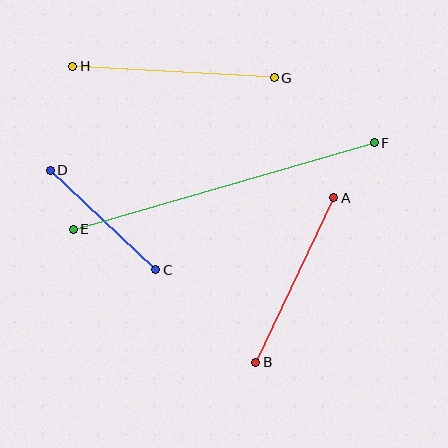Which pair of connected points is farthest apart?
Points E and F are farthest apart.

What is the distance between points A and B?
The distance is approximately 183 pixels.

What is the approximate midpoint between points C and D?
The midpoint is at approximately (103, 220) pixels.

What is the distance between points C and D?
The distance is approximately 145 pixels.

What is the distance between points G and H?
The distance is approximately 202 pixels.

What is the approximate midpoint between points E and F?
The midpoint is at approximately (224, 186) pixels.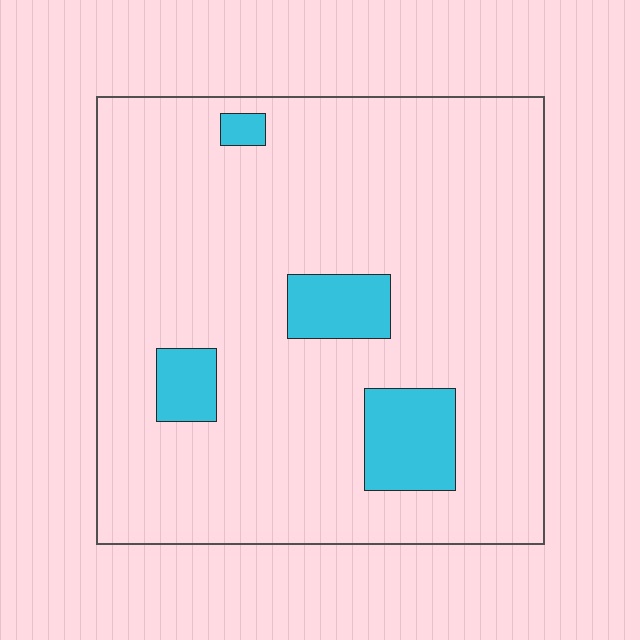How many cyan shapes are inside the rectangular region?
4.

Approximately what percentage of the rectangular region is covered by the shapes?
Approximately 10%.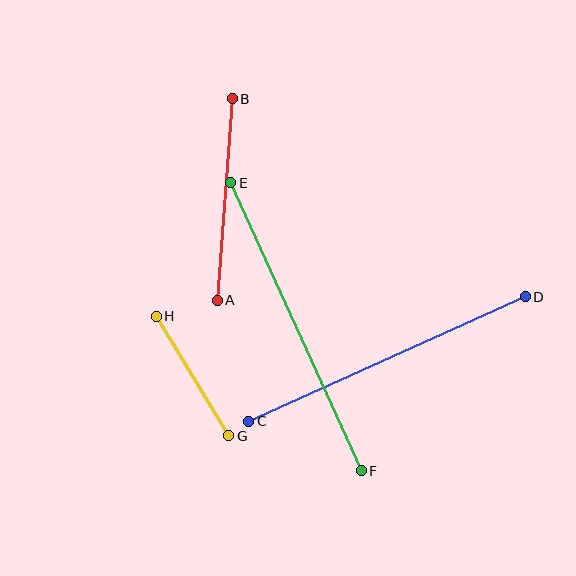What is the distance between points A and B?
The distance is approximately 202 pixels.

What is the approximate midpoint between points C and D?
The midpoint is at approximately (387, 359) pixels.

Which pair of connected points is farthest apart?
Points E and F are farthest apart.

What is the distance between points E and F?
The distance is approximately 316 pixels.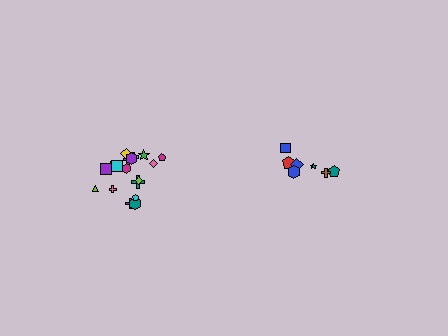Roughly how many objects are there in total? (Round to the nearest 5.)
Roughly 25 objects in total.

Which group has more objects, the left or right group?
The left group.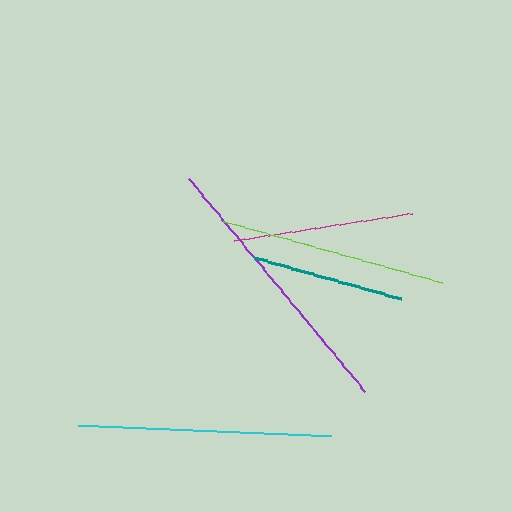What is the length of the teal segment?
The teal segment is approximately 154 pixels long.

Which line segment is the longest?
The purple line is the longest at approximately 276 pixels.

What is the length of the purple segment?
The purple segment is approximately 276 pixels long.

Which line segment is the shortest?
The teal line is the shortest at approximately 154 pixels.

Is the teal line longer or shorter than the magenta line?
The magenta line is longer than the teal line.